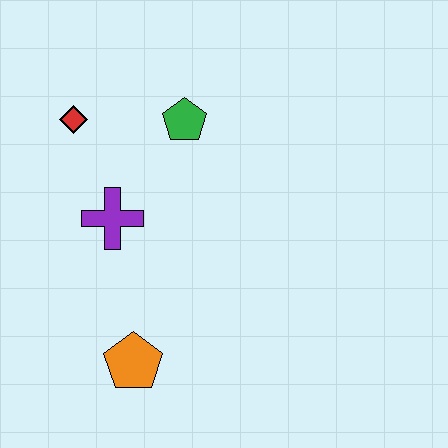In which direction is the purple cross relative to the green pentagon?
The purple cross is below the green pentagon.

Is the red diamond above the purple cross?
Yes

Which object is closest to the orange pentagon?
The purple cross is closest to the orange pentagon.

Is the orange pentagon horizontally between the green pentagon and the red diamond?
Yes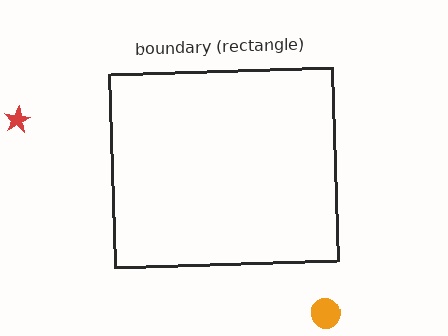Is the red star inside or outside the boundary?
Outside.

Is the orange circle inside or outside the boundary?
Outside.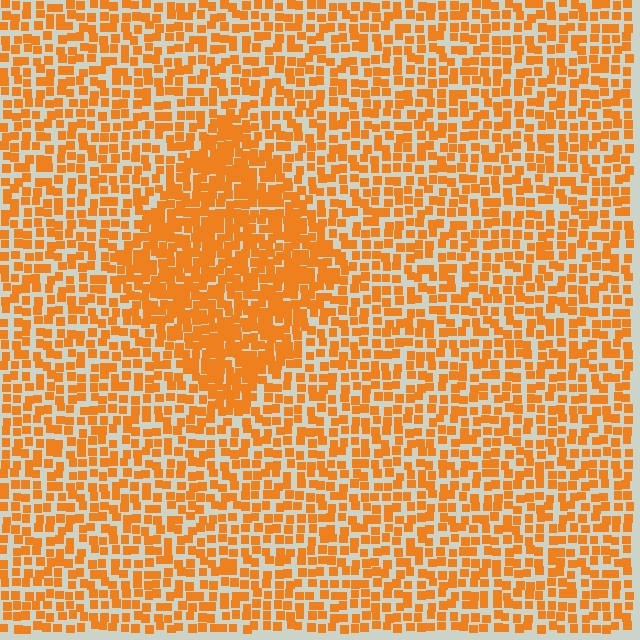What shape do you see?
I see a diamond.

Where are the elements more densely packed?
The elements are more densely packed inside the diamond boundary.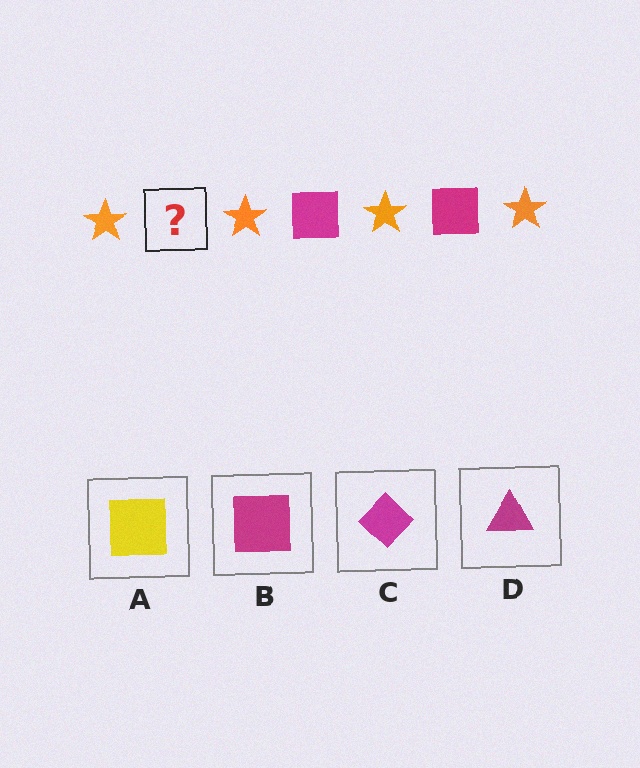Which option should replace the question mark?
Option B.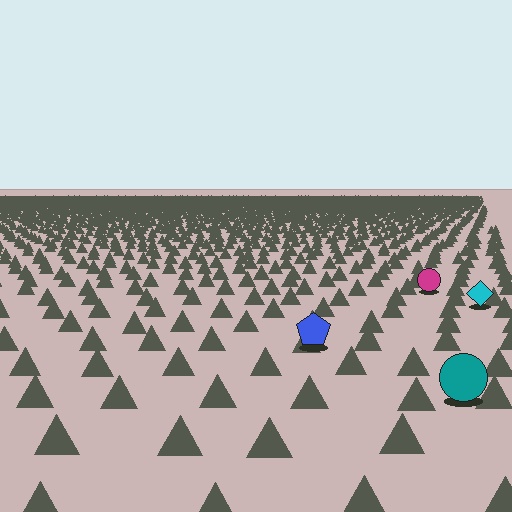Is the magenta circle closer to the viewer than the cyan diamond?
No. The cyan diamond is closer — you can tell from the texture gradient: the ground texture is coarser near it.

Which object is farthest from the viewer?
The magenta circle is farthest from the viewer. It appears smaller and the ground texture around it is denser.